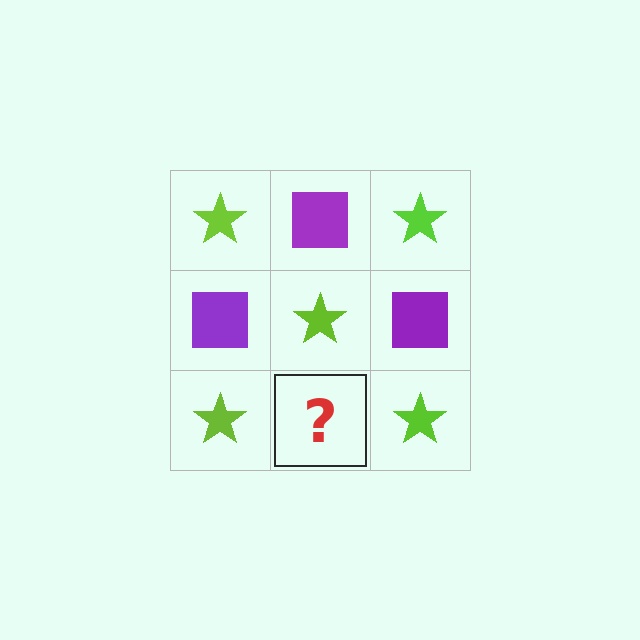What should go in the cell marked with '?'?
The missing cell should contain a purple square.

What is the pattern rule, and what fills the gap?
The rule is that it alternates lime star and purple square in a checkerboard pattern. The gap should be filled with a purple square.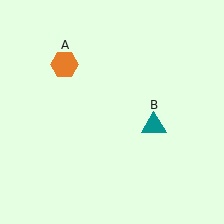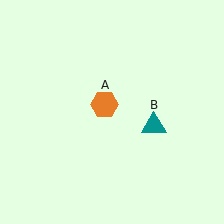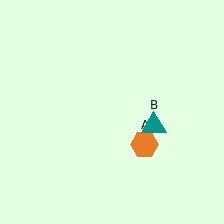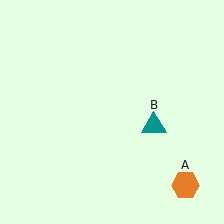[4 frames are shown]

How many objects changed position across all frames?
1 object changed position: orange hexagon (object A).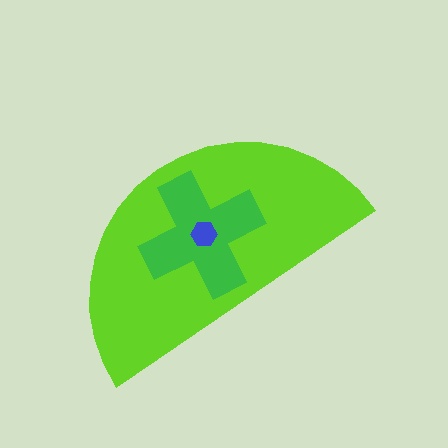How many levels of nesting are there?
3.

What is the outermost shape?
The lime semicircle.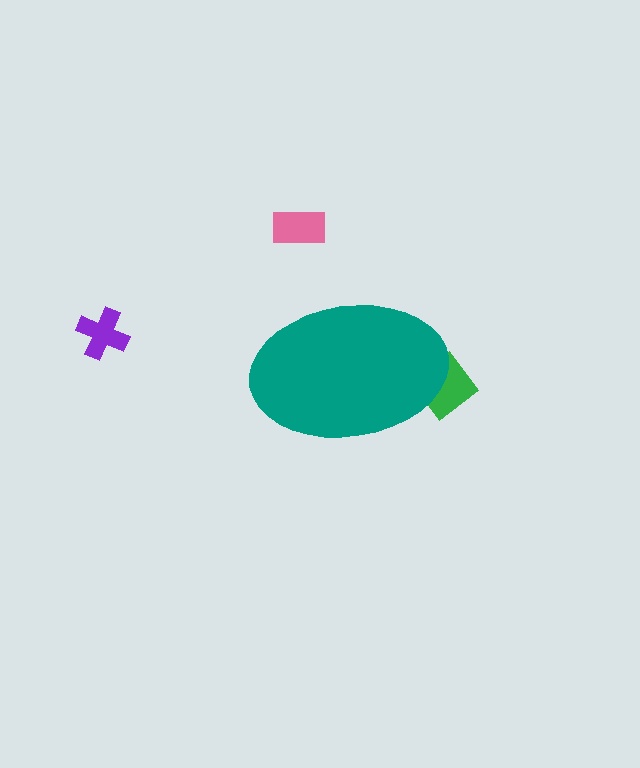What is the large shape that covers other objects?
A teal ellipse.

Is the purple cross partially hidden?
No, the purple cross is fully visible.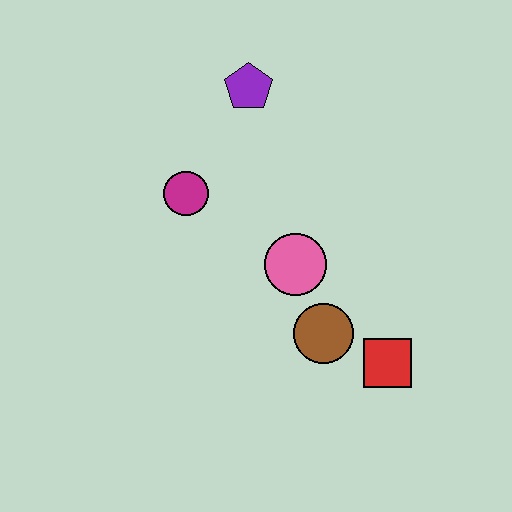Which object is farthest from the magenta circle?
The red square is farthest from the magenta circle.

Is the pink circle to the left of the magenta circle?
No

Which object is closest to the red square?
The brown circle is closest to the red square.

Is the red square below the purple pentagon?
Yes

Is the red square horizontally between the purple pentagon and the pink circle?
No